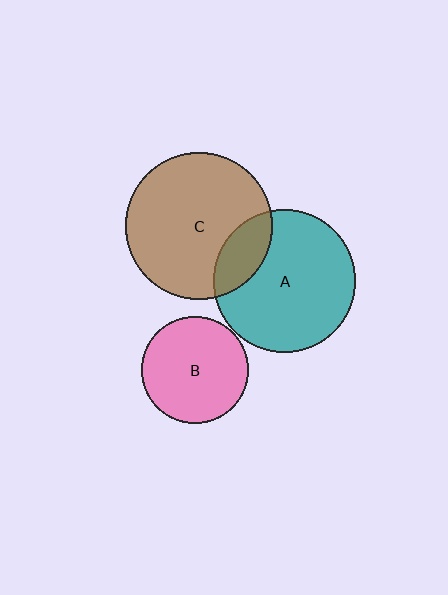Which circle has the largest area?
Circle C (brown).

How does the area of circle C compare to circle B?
Approximately 1.9 times.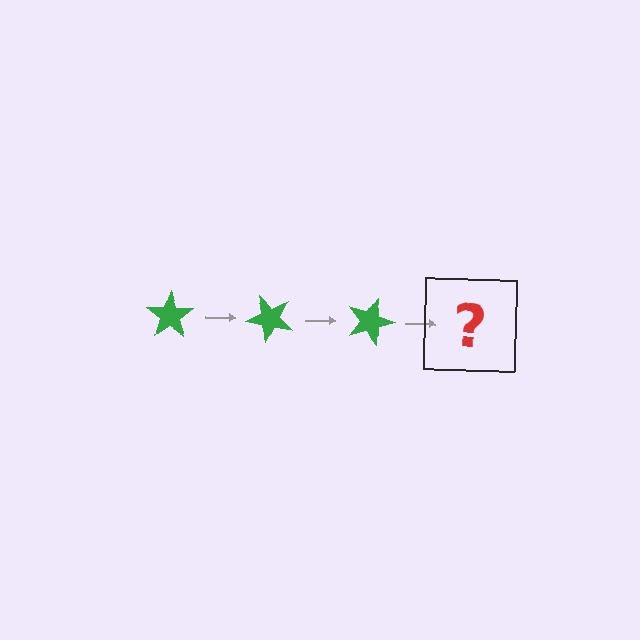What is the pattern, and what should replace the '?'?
The pattern is that the star rotates 45 degrees each step. The '?' should be a green star rotated 135 degrees.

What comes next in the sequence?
The next element should be a green star rotated 135 degrees.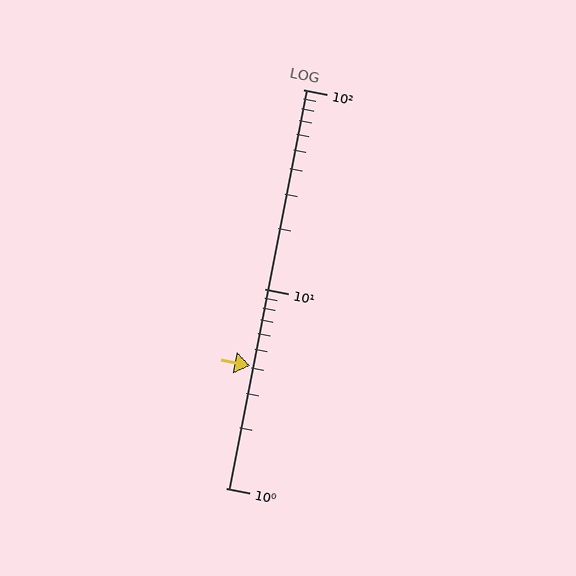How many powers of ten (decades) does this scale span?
The scale spans 2 decades, from 1 to 100.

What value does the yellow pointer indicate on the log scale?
The pointer indicates approximately 4.1.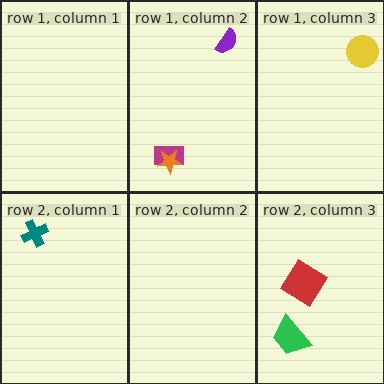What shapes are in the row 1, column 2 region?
The purple semicircle, the magenta rectangle, the orange star.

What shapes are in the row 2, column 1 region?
The teal cross.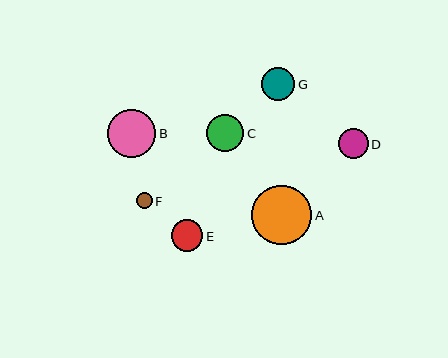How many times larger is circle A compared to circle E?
Circle A is approximately 1.9 times the size of circle E.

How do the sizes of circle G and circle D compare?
Circle G and circle D are approximately the same size.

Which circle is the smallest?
Circle F is the smallest with a size of approximately 15 pixels.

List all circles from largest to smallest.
From largest to smallest: A, B, C, G, E, D, F.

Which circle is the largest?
Circle A is the largest with a size of approximately 60 pixels.